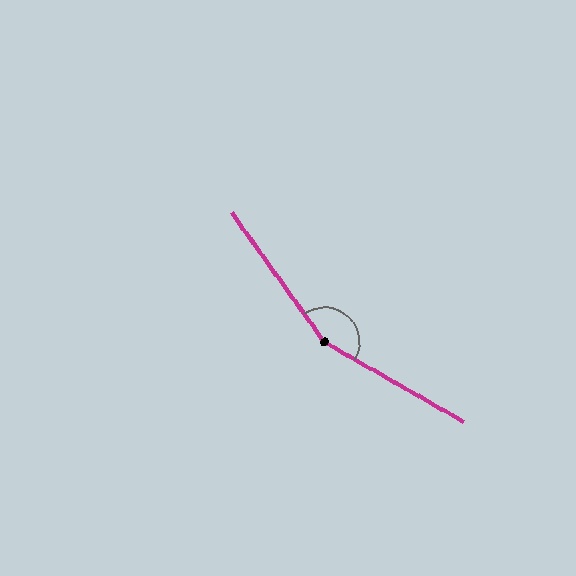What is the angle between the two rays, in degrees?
Approximately 155 degrees.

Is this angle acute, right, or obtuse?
It is obtuse.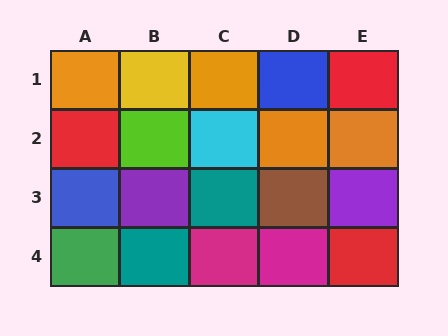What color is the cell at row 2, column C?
Cyan.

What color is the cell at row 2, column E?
Orange.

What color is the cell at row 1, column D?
Blue.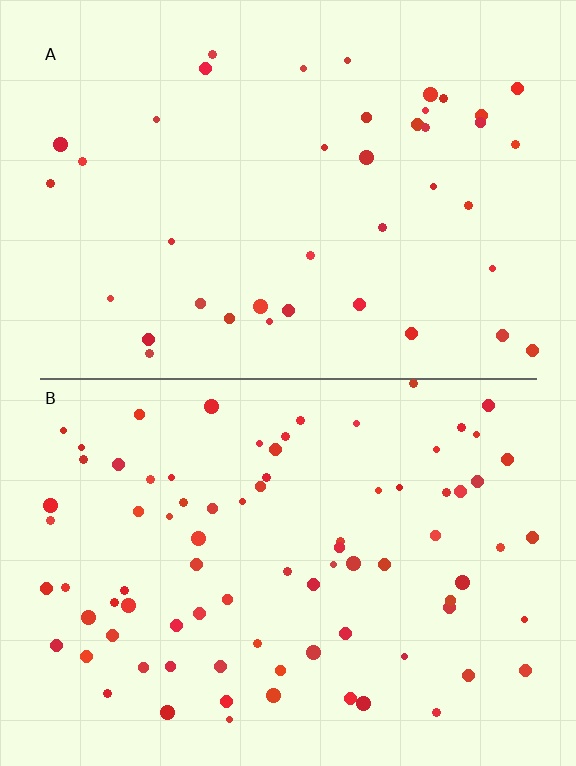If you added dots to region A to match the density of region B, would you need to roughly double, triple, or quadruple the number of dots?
Approximately double.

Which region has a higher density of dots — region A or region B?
B (the bottom).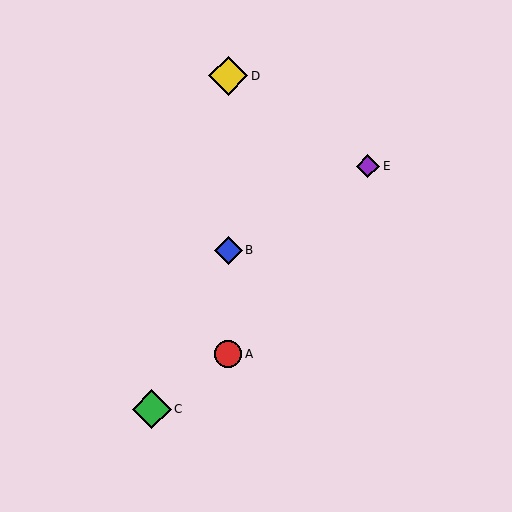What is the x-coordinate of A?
Object A is at x≈228.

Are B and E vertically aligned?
No, B is at x≈228 and E is at x≈368.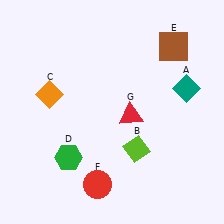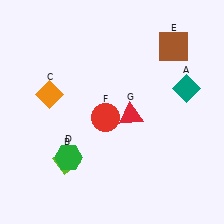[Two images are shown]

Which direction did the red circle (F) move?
The red circle (F) moved up.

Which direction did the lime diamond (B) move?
The lime diamond (B) moved left.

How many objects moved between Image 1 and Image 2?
2 objects moved between the two images.